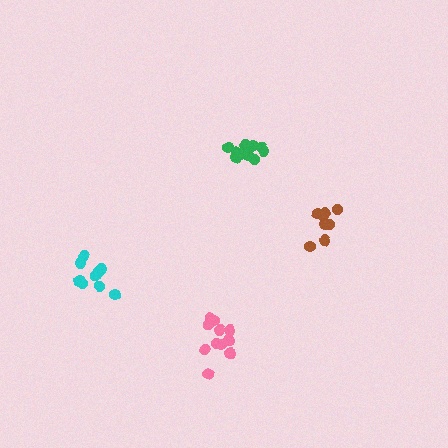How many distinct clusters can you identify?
There are 4 distinct clusters.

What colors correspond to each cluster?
The clusters are colored: green, brown, cyan, pink.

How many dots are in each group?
Group 1: 12 dots, Group 2: 8 dots, Group 3: 9 dots, Group 4: 12 dots (41 total).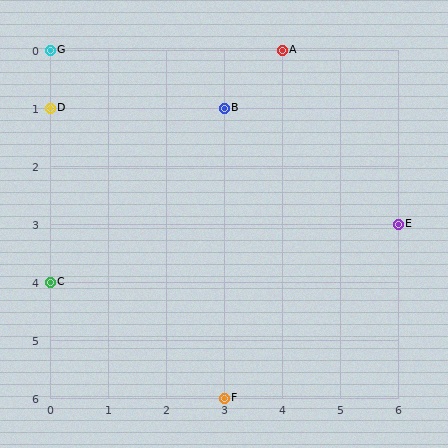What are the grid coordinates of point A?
Point A is at grid coordinates (4, 0).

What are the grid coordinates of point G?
Point G is at grid coordinates (0, 0).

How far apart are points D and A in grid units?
Points D and A are 4 columns and 1 row apart (about 4.1 grid units diagonally).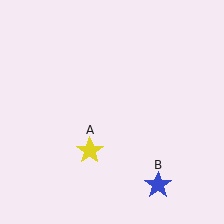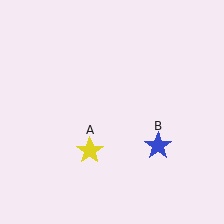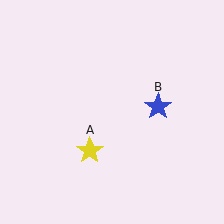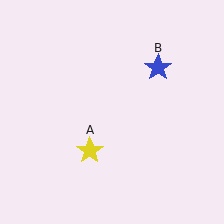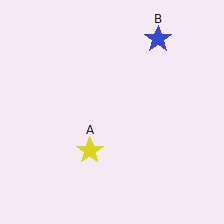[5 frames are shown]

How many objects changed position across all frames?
1 object changed position: blue star (object B).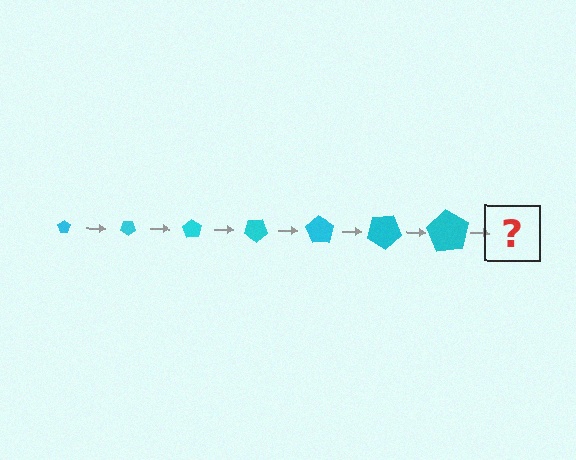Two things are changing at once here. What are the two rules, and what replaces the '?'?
The two rules are that the pentagon grows larger each step and it rotates 35 degrees each step. The '?' should be a pentagon, larger than the previous one and rotated 245 degrees from the start.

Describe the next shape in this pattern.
It should be a pentagon, larger than the previous one and rotated 245 degrees from the start.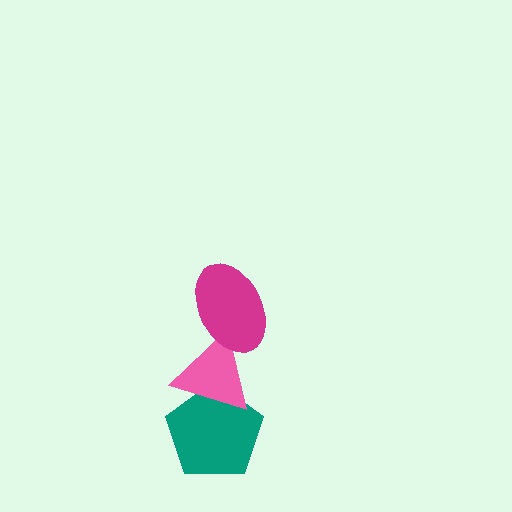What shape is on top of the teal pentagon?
The pink triangle is on top of the teal pentagon.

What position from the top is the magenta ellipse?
The magenta ellipse is 1st from the top.